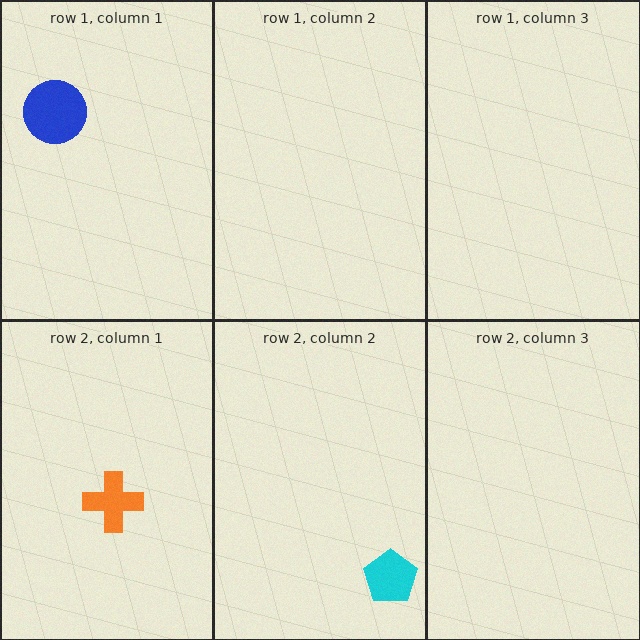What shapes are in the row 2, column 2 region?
The cyan pentagon.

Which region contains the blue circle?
The row 1, column 1 region.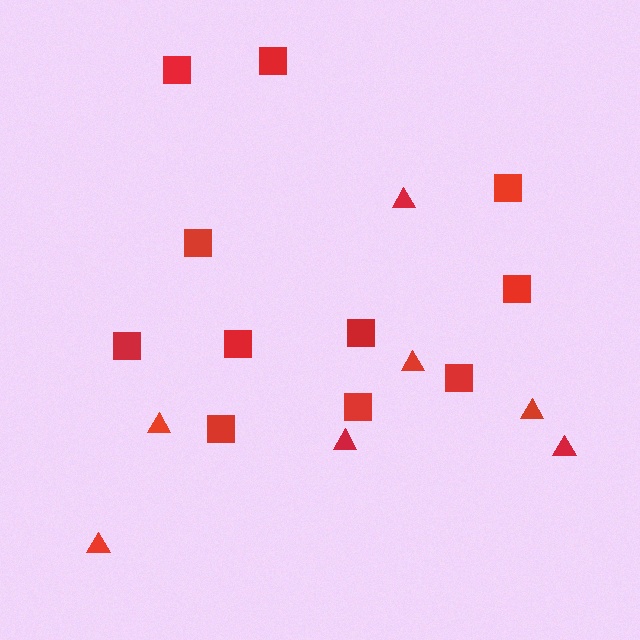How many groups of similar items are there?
There are 2 groups: one group of triangles (7) and one group of squares (11).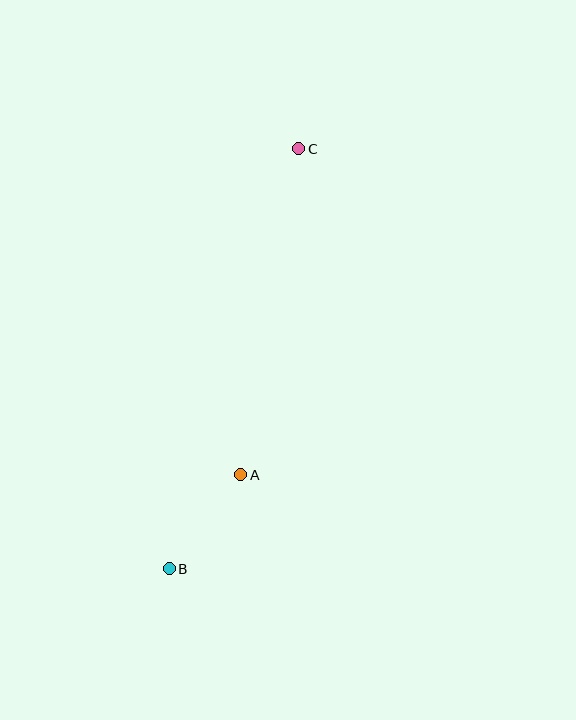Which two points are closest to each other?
Points A and B are closest to each other.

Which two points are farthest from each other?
Points B and C are farthest from each other.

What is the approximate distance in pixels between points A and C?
The distance between A and C is approximately 331 pixels.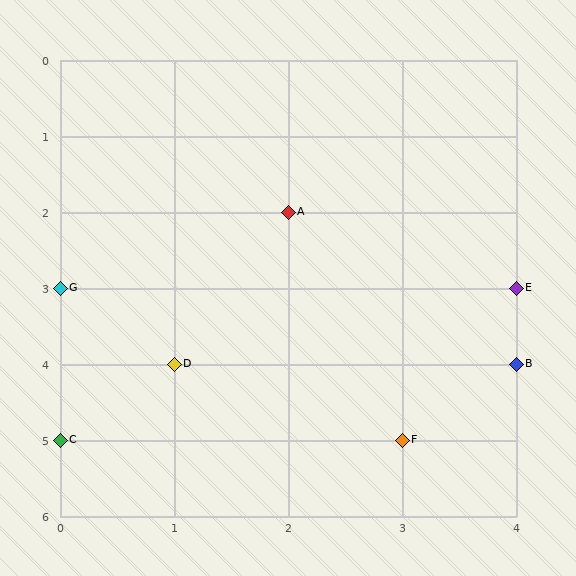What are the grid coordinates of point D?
Point D is at grid coordinates (1, 4).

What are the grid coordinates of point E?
Point E is at grid coordinates (4, 3).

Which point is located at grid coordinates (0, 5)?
Point C is at (0, 5).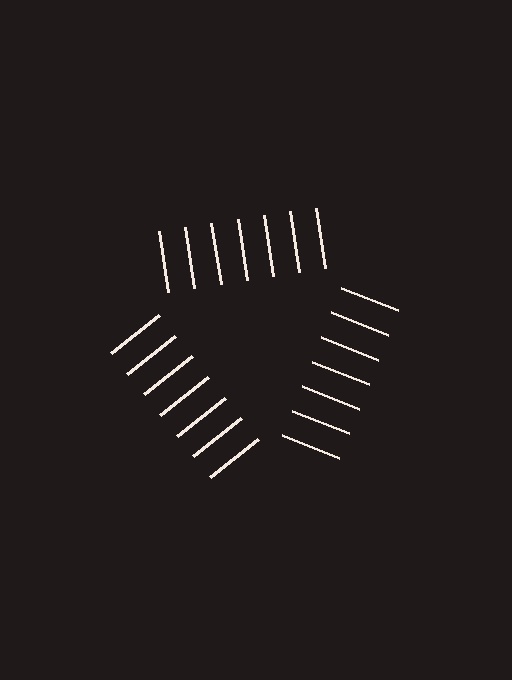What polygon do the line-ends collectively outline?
An illusory triangle — the line segments terminate on its edges but no continuous stroke is drawn.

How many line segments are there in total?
21 — 7 along each of the 3 edges.